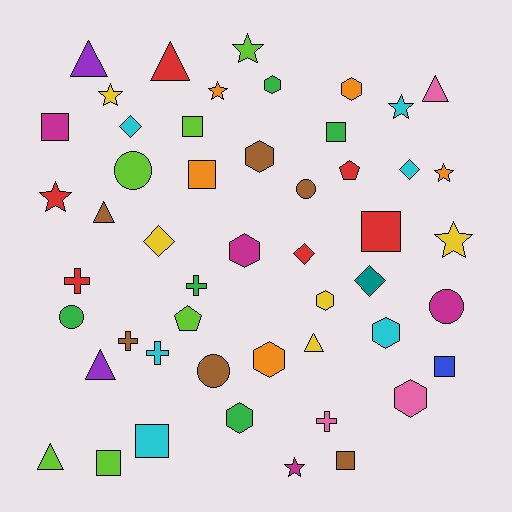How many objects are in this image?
There are 50 objects.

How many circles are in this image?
There are 5 circles.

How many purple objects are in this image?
There are 2 purple objects.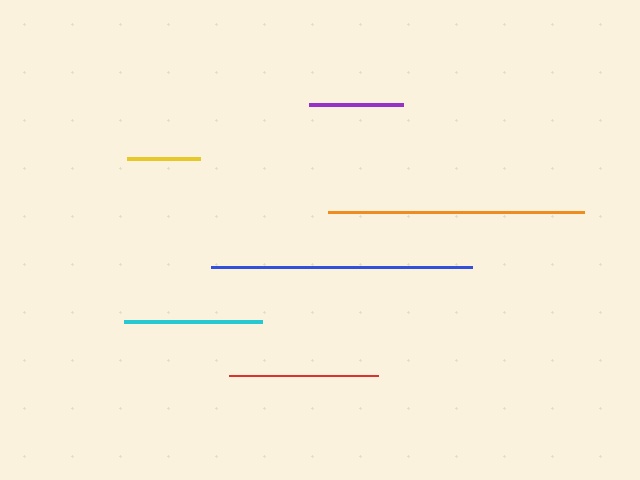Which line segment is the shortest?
The yellow line is the shortest at approximately 72 pixels.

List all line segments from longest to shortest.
From longest to shortest: blue, orange, red, cyan, purple, yellow.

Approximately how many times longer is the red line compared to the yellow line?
The red line is approximately 2.1 times the length of the yellow line.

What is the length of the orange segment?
The orange segment is approximately 256 pixels long.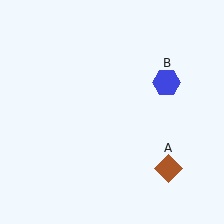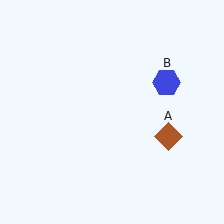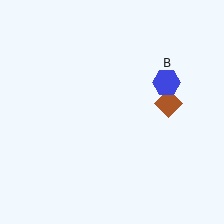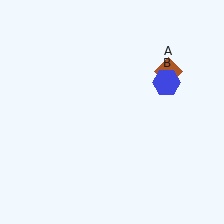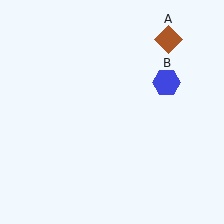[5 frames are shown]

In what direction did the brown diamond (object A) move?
The brown diamond (object A) moved up.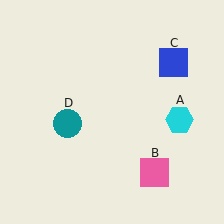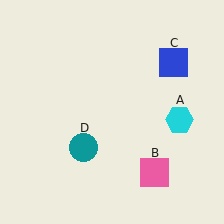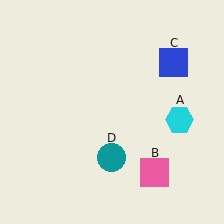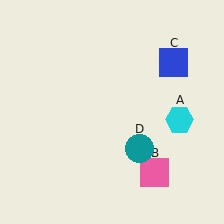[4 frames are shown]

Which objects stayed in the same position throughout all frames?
Cyan hexagon (object A) and pink square (object B) and blue square (object C) remained stationary.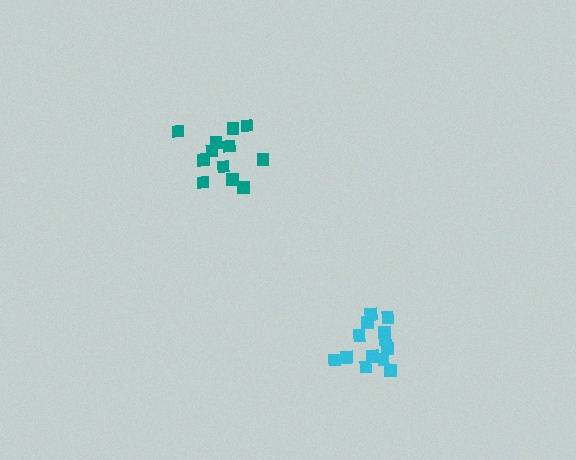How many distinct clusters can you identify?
There are 2 distinct clusters.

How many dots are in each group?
Group 1: 13 dots, Group 2: 12 dots (25 total).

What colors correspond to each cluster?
The clusters are colored: cyan, teal.